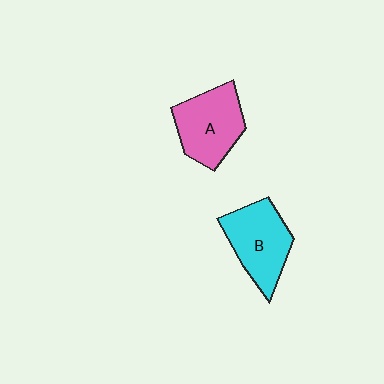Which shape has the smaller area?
Shape A (pink).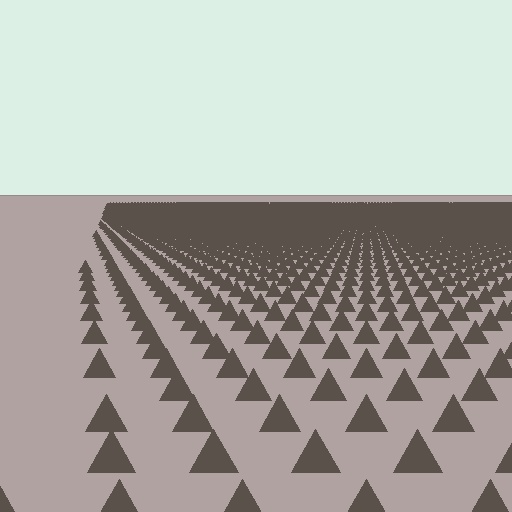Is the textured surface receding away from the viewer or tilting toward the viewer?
The surface is receding away from the viewer. Texture elements get smaller and denser toward the top.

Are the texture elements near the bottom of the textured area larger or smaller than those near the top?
Larger. Near the bottom, elements are closer to the viewer and appear at a bigger on-screen size.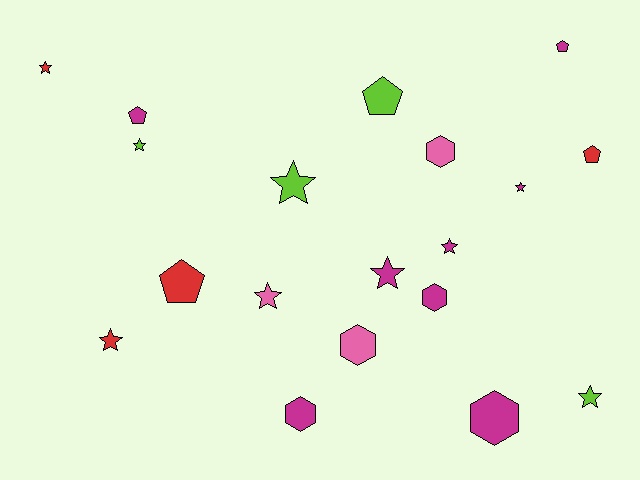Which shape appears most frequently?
Star, with 9 objects.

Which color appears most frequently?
Magenta, with 8 objects.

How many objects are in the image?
There are 19 objects.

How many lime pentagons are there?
There is 1 lime pentagon.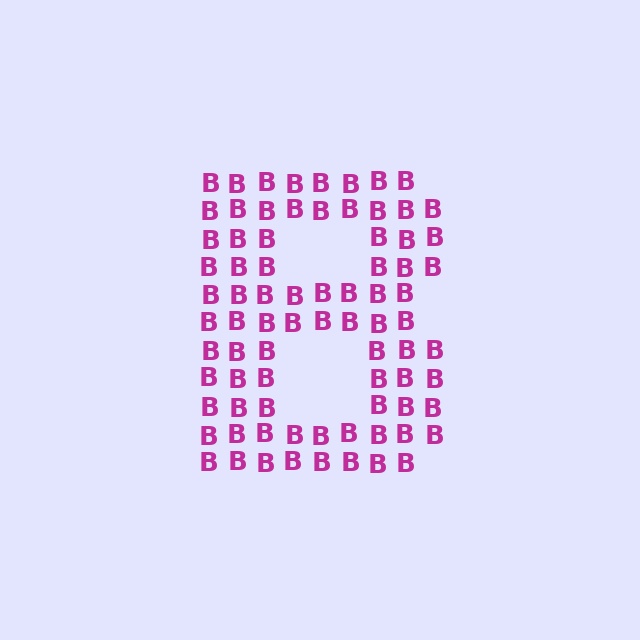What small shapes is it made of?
It is made of small letter B's.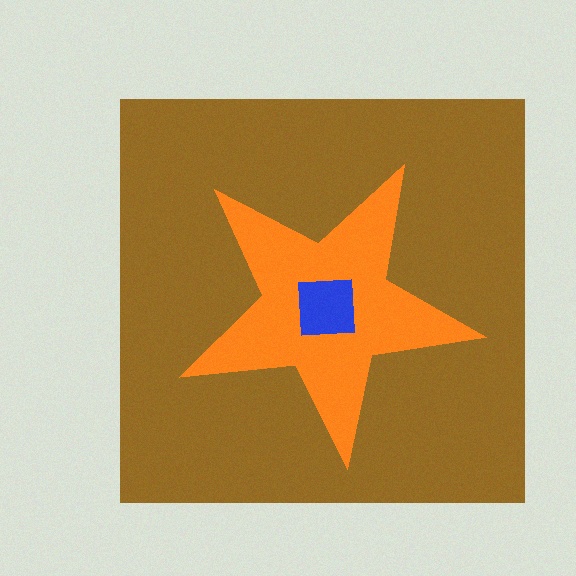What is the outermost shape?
The brown square.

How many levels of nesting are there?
3.